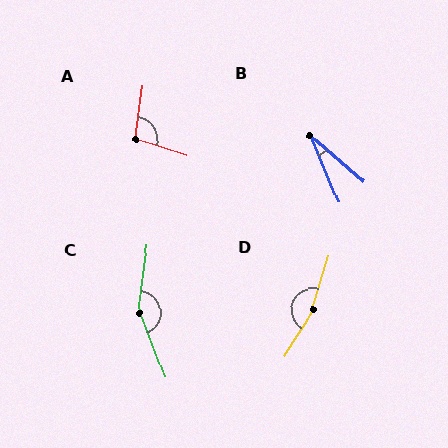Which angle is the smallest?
B, at approximately 27 degrees.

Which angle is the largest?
D, at approximately 165 degrees.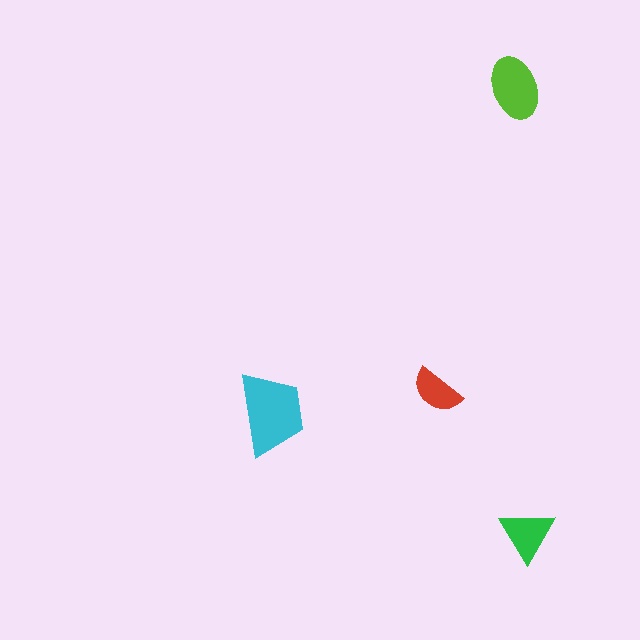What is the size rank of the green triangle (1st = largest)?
3rd.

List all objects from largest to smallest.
The cyan trapezoid, the lime ellipse, the green triangle, the red semicircle.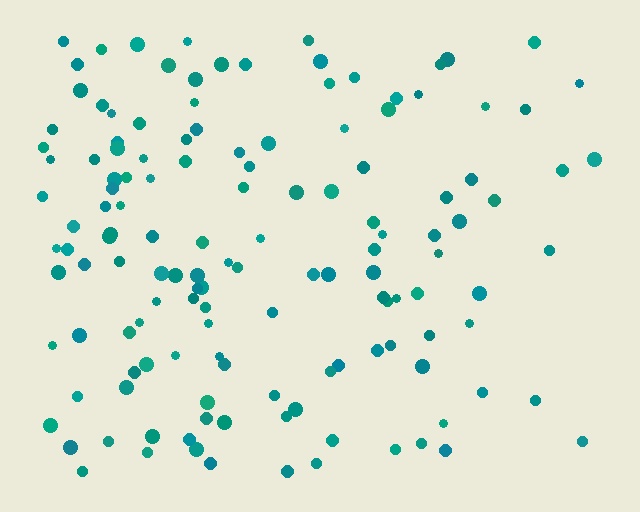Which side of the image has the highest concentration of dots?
The left.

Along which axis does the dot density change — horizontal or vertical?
Horizontal.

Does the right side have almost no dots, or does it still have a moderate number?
Still a moderate number, just noticeably fewer than the left.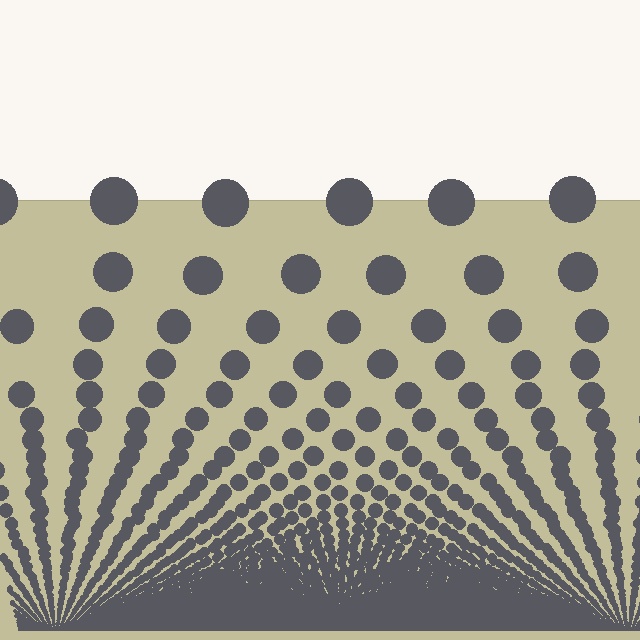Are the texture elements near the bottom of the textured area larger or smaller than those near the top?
Smaller. The gradient is inverted — elements near the bottom are smaller and denser.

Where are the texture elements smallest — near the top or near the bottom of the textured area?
Near the bottom.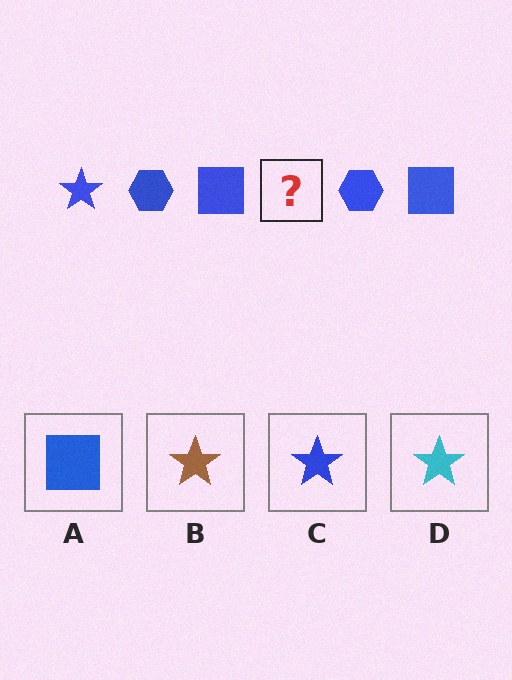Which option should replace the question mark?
Option C.